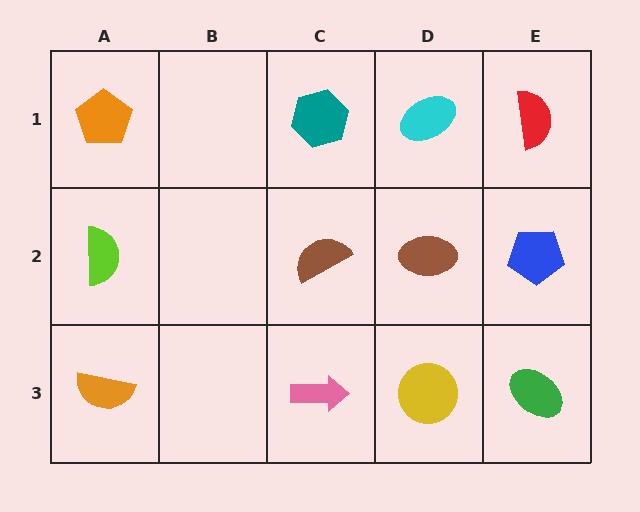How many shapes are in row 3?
4 shapes.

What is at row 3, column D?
A yellow circle.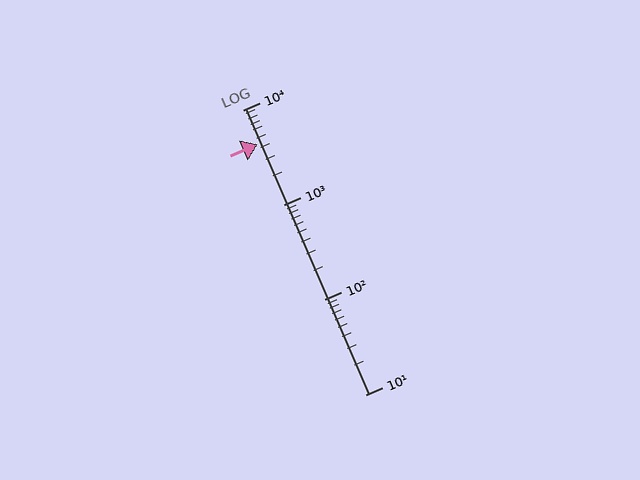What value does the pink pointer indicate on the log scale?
The pointer indicates approximately 4300.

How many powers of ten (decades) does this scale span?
The scale spans 3 decades, from 10 to 10000.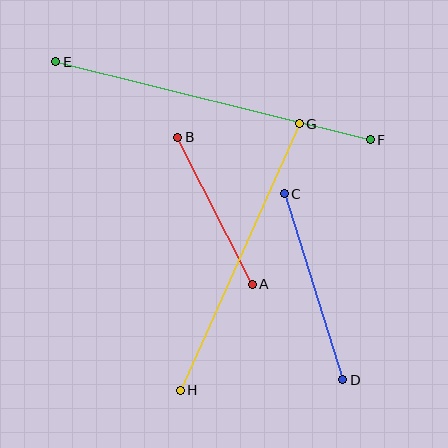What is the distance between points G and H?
The distance is approximately 292 pixels.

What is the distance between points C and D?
The distance is approximately 195 pixels.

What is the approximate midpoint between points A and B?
The midpoint is at approximately (215, 211) pixels.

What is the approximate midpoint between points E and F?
The midpoint is at approximately (213, 101) pixels.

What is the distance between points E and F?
The distance is approximately 324 pixels.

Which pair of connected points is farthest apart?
Points E and F are farthest apart.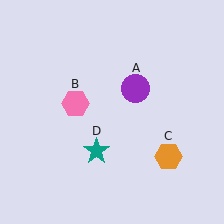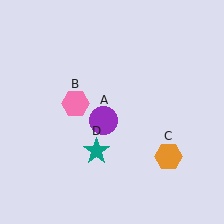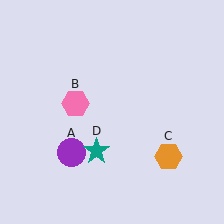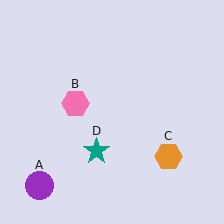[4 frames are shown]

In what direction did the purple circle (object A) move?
The purple circle (object A) moved down and to the left.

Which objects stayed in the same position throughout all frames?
Pink hexagon (object B) and orange hexagon (object C) and teal star (object D) remained stationary.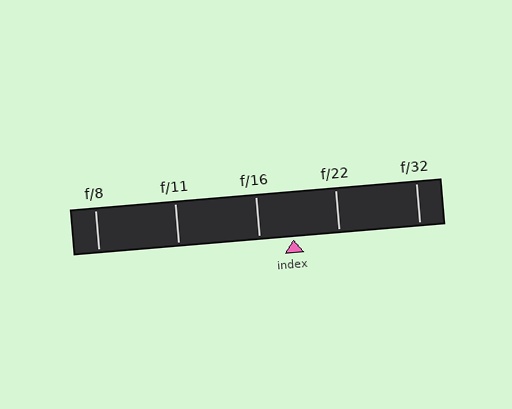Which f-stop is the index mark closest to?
The index mark is closest to f/16.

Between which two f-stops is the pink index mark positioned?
The index mark is between f/16 and f/22.